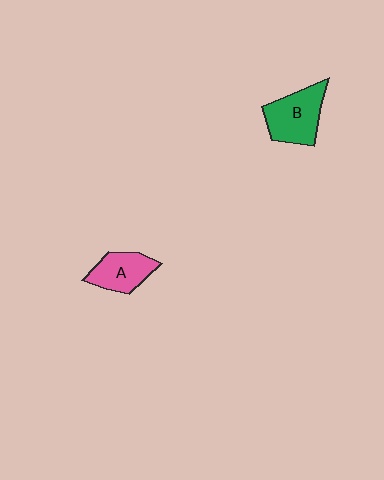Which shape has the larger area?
Shape B (green).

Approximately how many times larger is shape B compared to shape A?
Approximately 1.3 times.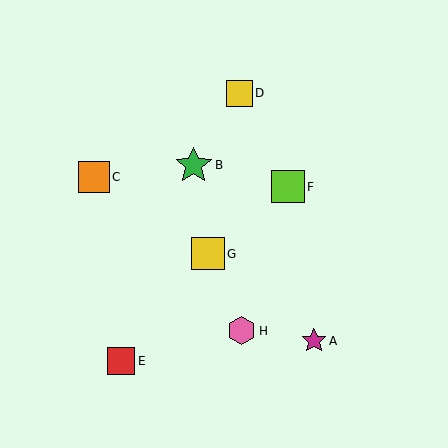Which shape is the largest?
The green star (labeled B) is the largest.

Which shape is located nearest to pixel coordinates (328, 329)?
The magenta star (labeled A) at (314, 341) is nearest to that location.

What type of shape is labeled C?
Shape C is an orange square.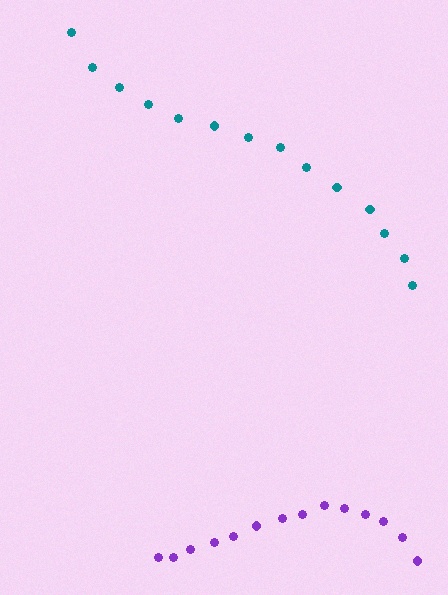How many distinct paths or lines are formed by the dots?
There are 2 distinct paths.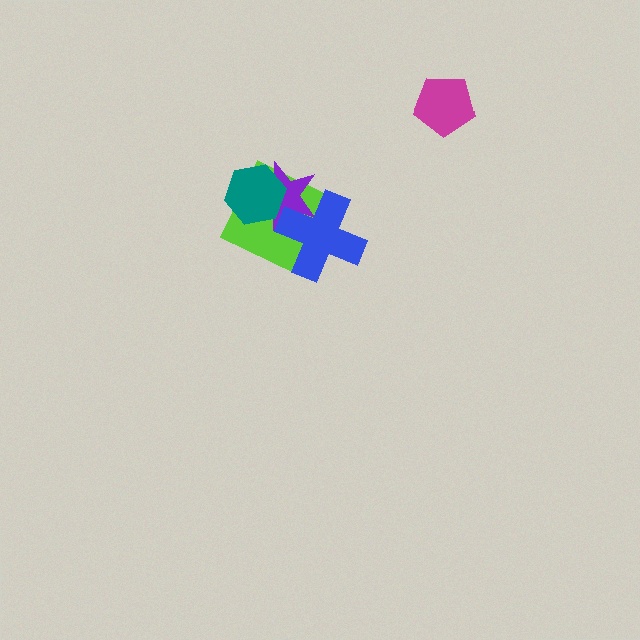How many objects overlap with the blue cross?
2 objects overlap with the blue cross.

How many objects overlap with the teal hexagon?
2 objects overlap with the teal hexagon.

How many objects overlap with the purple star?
3 objects overlap with the purple star.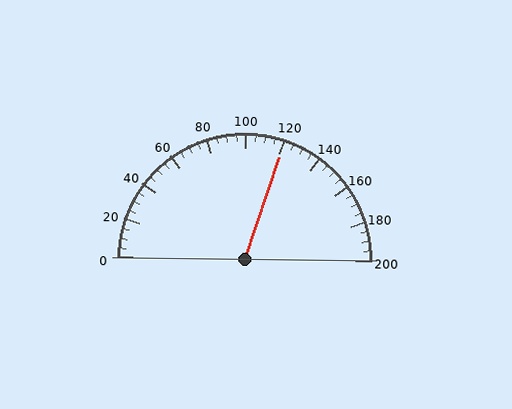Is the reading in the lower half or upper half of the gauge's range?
The reading is in the upper half of the range (0 to 200).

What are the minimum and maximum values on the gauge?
The gauge ranges from 0 to 200.